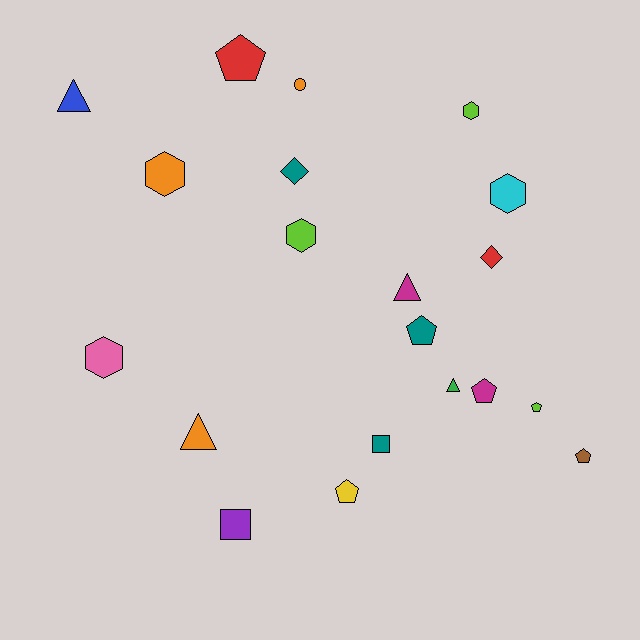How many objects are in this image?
There are 20 objects.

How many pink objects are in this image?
There is 1 pink object.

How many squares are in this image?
There are 2 squares.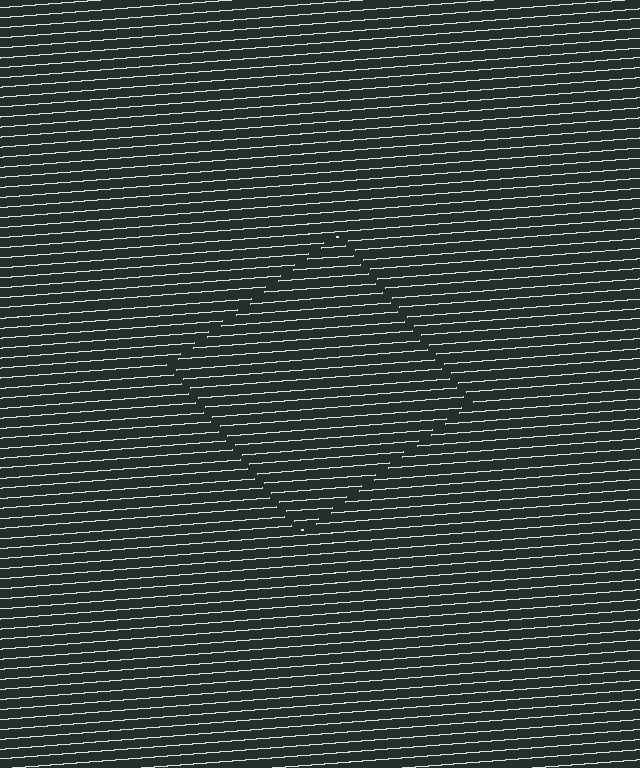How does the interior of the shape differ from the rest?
The interior of the shape contains the same grating, shifted by half a period — the contour is defined by the phase discontinuity where line-ends from the inner and outer gratings abut.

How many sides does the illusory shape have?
4 sides — the line-ends trace a square.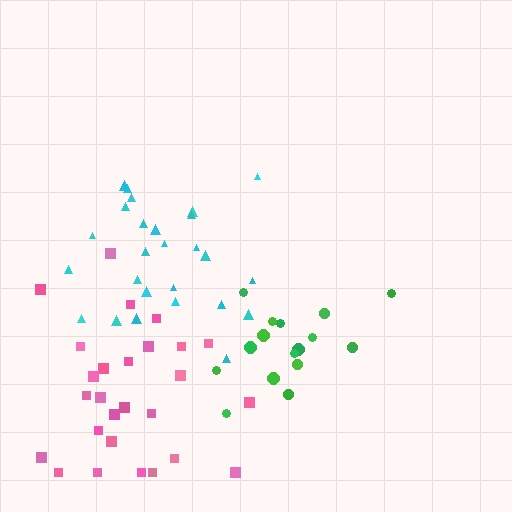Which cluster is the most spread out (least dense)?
Pink.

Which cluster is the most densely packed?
Cyan.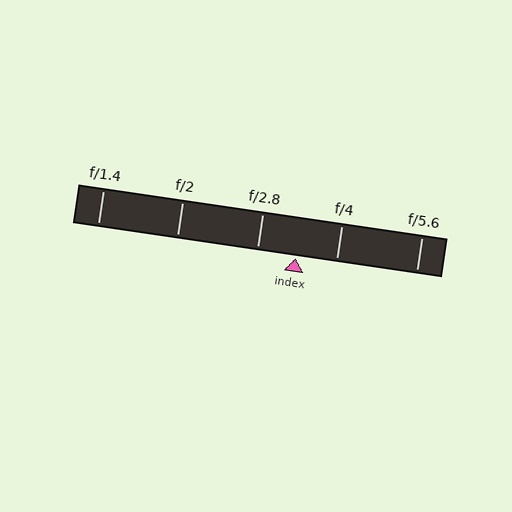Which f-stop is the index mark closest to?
The index mark is closest to f/2.8.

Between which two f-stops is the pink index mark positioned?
The index mark is between f/2.8 and f/4.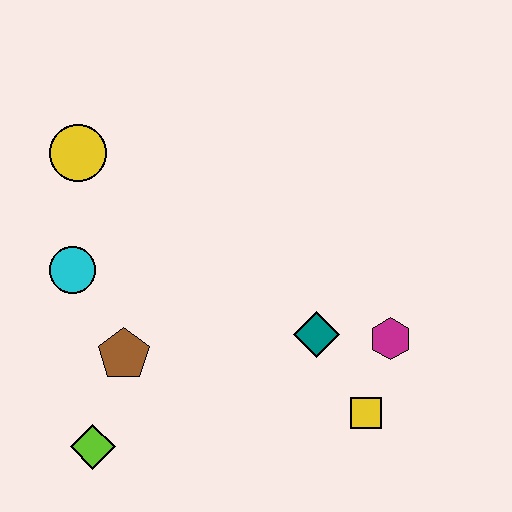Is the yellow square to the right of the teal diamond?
Yes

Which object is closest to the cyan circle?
The brown pentagon is closest to the cyan circle.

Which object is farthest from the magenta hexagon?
The yellow circle is farthest from the magenta hexagon.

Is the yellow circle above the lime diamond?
Yes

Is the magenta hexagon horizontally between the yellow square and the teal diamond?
No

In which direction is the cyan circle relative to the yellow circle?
The cyan circle is below the yellow circle.